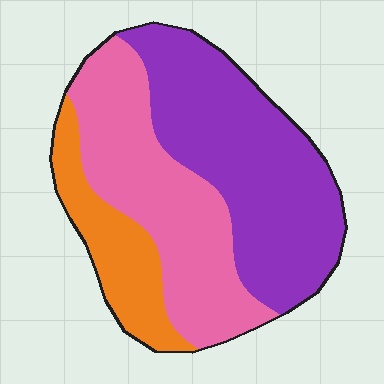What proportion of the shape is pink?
Pink takes up about three eighths (3/8) of the shape.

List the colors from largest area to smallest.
From largest to smallest: purple, pink, orange.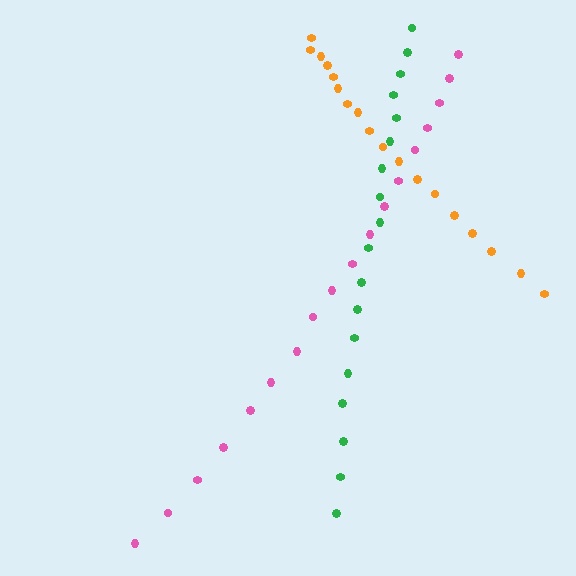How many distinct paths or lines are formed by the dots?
There are 3 distinct paths.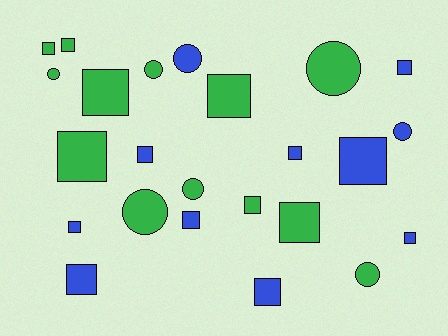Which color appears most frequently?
Green, with 13 objects.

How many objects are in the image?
There are 24 objects.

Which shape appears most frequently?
Square, with 16 objects.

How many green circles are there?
There are 6 green circles.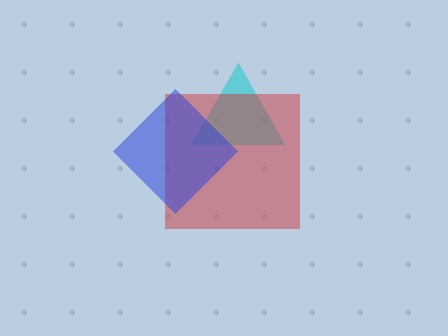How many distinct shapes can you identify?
There are 3 distinct shapes: a cyan triangle, a red square, a blue diamond.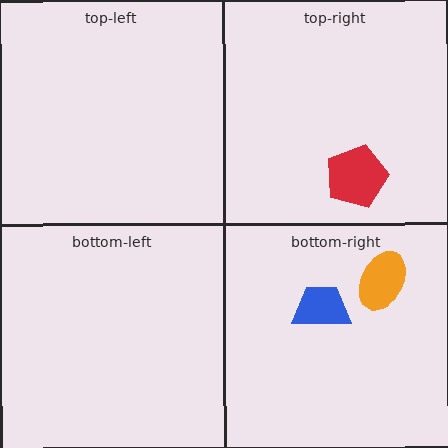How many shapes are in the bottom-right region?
2.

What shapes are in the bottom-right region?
The blue trapezoid, the orange ellipse.